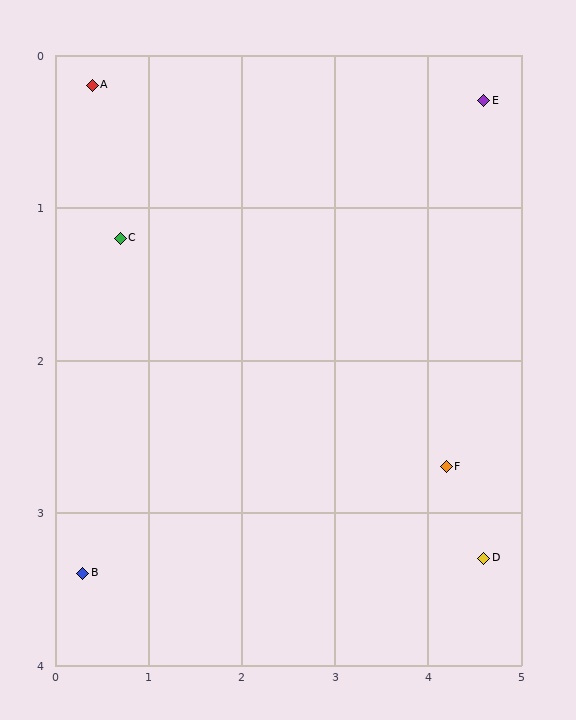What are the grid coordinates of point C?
Point C is at approximately (0.7, 1.2).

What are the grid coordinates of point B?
Point B is at approximately (0.3, 3.4).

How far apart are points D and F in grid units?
Points D and F are about 0.7 grid units apart.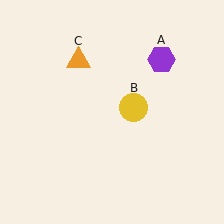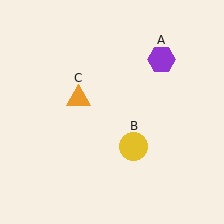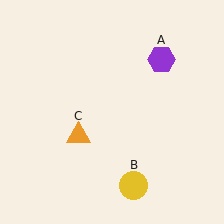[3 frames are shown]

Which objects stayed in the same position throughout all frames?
Purple hexagon (object A) remained stationary.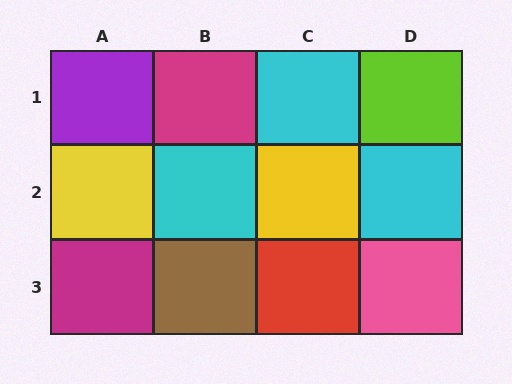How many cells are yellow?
2 cells are yellow.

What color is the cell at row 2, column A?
Yellow.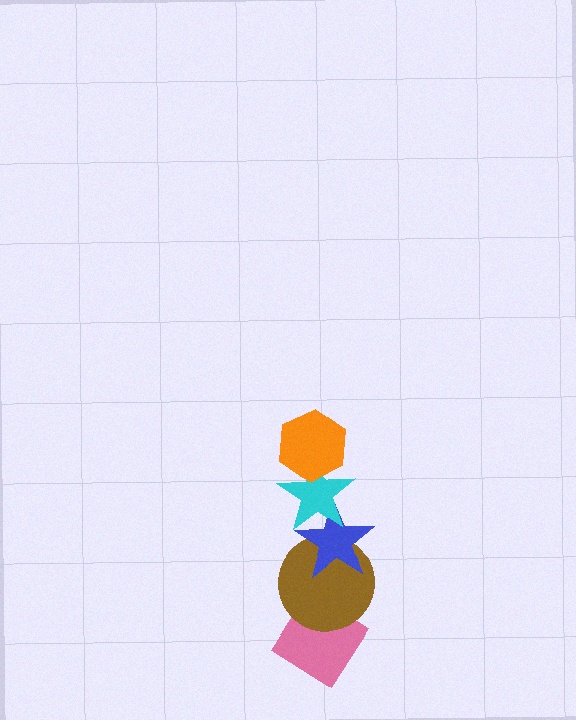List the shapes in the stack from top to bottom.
From top to bottom: the orange hexagon, the cyan star, the blue star, the brown circle, the pink diamond.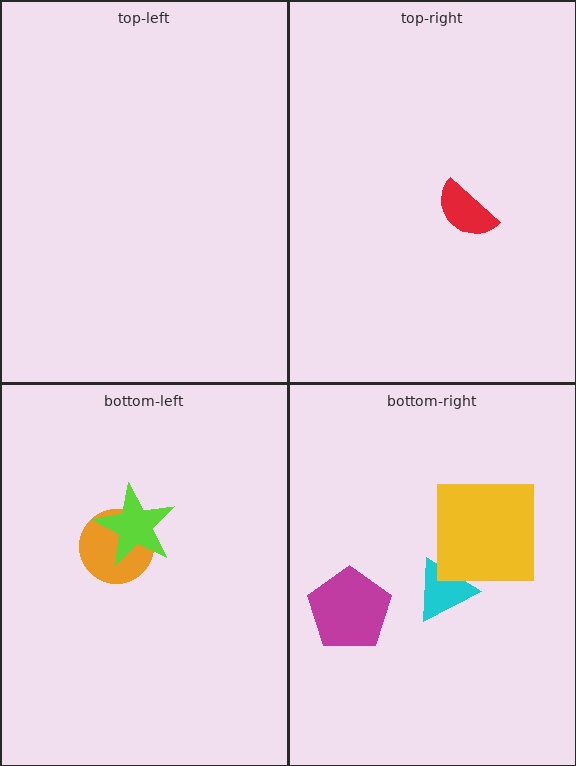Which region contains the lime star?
The bottom-left region.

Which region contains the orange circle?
The bottom-left region.